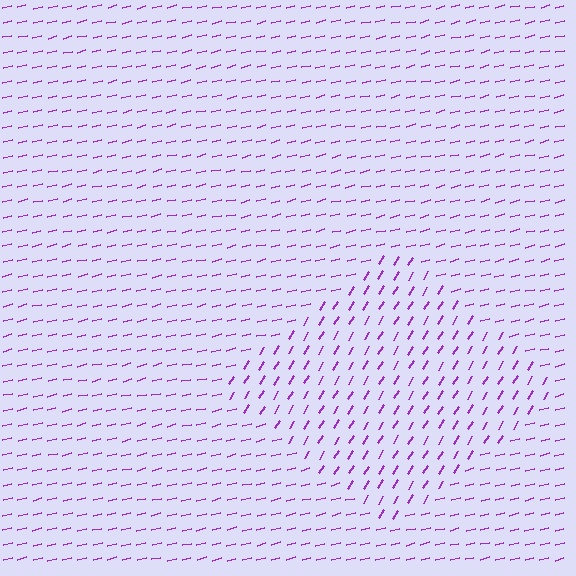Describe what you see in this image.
The image is filled with small purple line segments. A diamond region in the image has lines oriented differently from the surrounding lines, creating a visible texture boundary.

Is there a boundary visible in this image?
Yes, there is a texture boundary formed by a change in line orientation.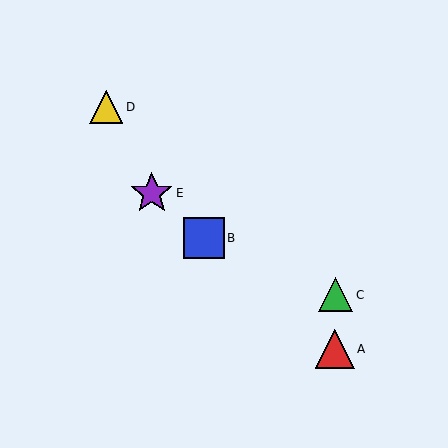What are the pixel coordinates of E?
Object E is at (152, 193).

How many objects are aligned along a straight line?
3 objects (A, B, E) are aligned along a straight line.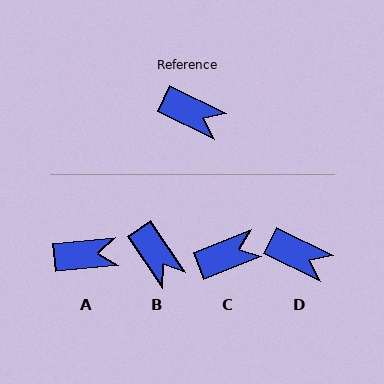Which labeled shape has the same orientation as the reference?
D.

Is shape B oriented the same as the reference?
No, it is off by about 30 degrees.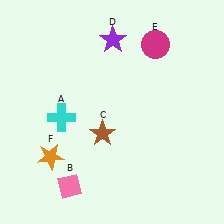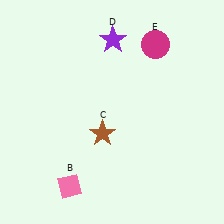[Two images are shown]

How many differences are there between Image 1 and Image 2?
There are 2 differences between the two images.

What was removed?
The orange star (F), the cyan cross (A) were removed in Image 2.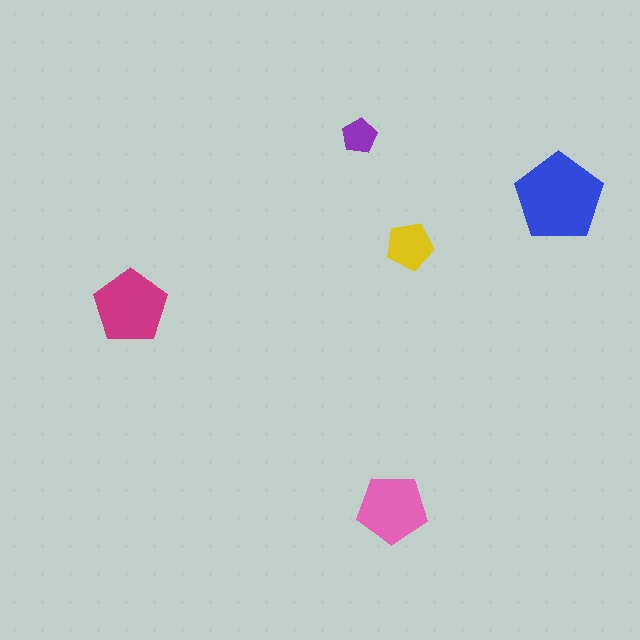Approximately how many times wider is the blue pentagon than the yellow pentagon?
About 2 times wider.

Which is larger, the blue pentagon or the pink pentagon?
The blue one.